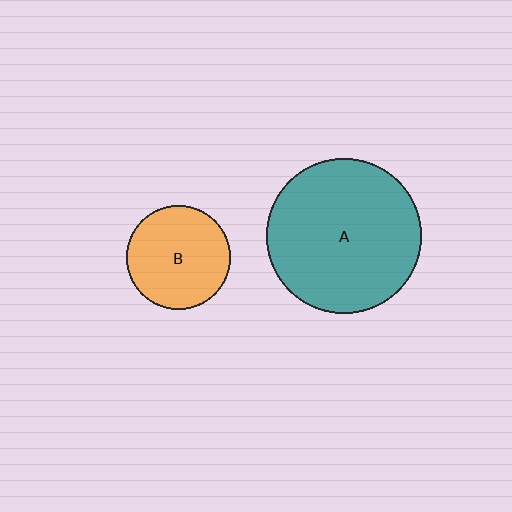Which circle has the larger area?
Circle A (teal).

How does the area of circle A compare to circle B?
Approximately 2.2 times.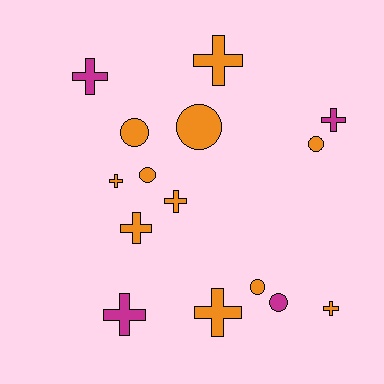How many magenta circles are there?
There is 1 magenta circle.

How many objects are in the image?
There are 15 objects.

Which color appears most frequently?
Orange, with 11 objects.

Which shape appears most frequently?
Cross, with 9 objects.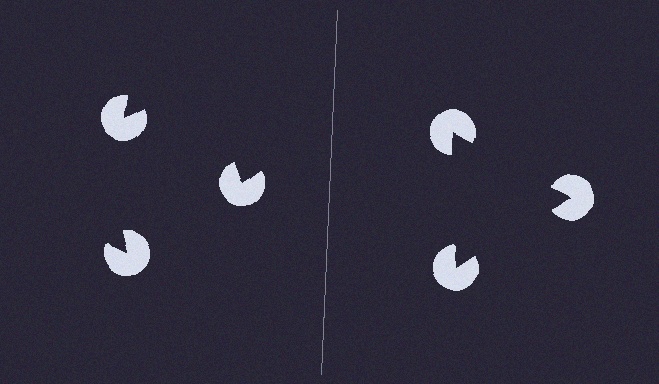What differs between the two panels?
The pac-man discs are positioned identically on both sides; only the wedge orientations differ. On the right they align to a triangle; on the left they are misaligned.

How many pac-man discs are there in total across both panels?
6 — 3 on each side.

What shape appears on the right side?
An illusory triangle.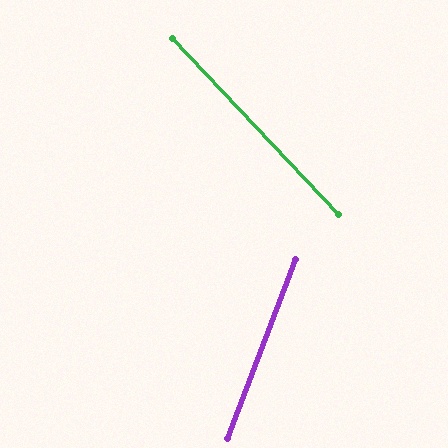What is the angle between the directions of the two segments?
Approximately 64 degrees.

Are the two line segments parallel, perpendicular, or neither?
Neither parallel nor perpendicular — they differ by about 64°.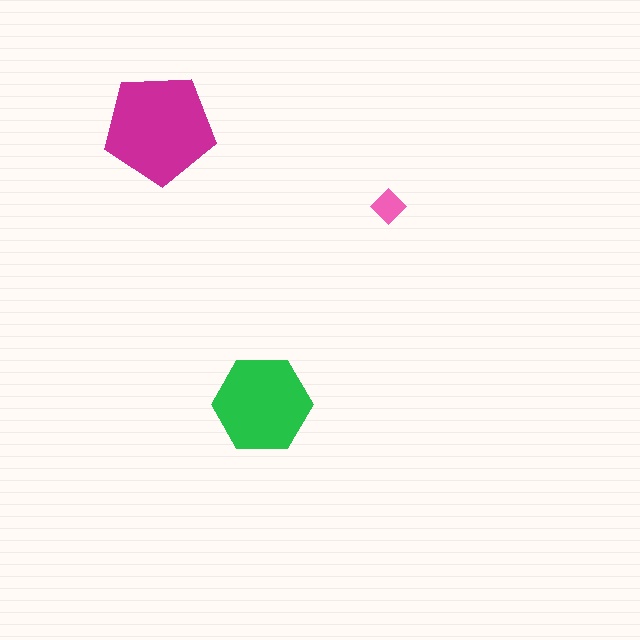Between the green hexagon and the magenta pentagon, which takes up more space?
The magenta pentagon.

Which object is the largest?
The magenta pentagon.